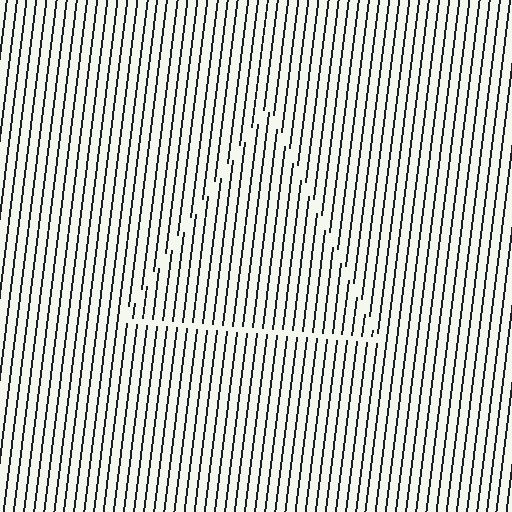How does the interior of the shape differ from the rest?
The interior of the shape contains the same grating, shifted by half a period — the contour is defined by the phase discontinuity where line-ends from the inner and outer gratings abut.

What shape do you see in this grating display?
An illusory triangle. The interior of the shape contains the same grating, shifted by half a period — the contour is defined by the phase discontinuity where line-ends from the inner and outer gratings abut.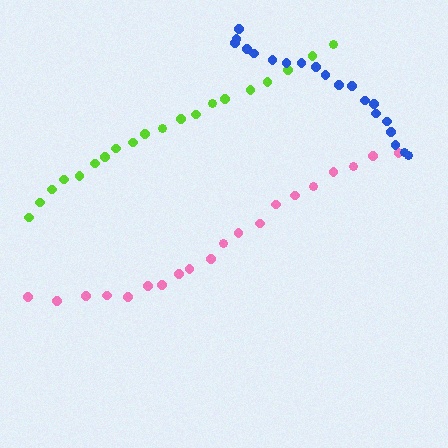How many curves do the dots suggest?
There are 3 distinct paths.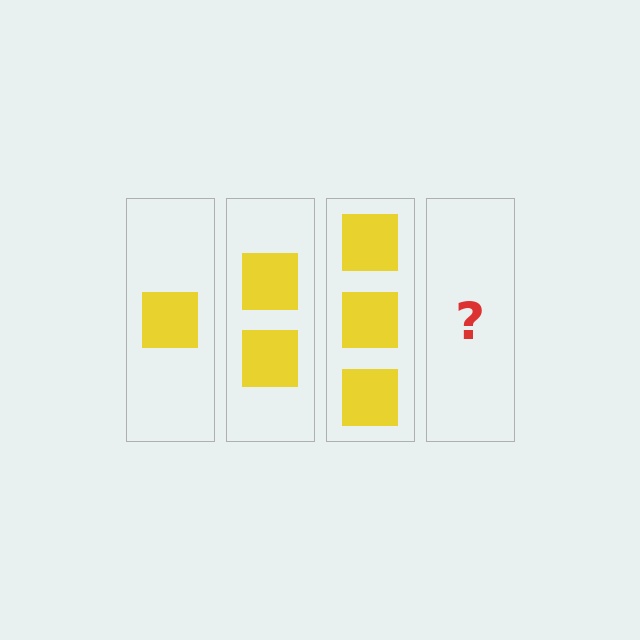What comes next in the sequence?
The next element should be 4 squares.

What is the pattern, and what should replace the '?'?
The pattern is that each step adds one more square. The '?' should be 4 squares.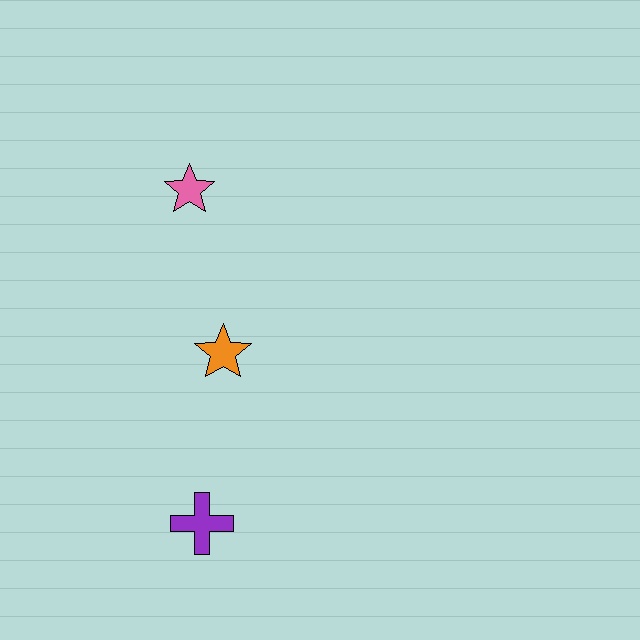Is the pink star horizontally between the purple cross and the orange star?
No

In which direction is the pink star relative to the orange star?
The pink star is above the orange star.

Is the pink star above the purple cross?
Yes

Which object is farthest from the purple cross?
The pink star is farthest from the purple cross.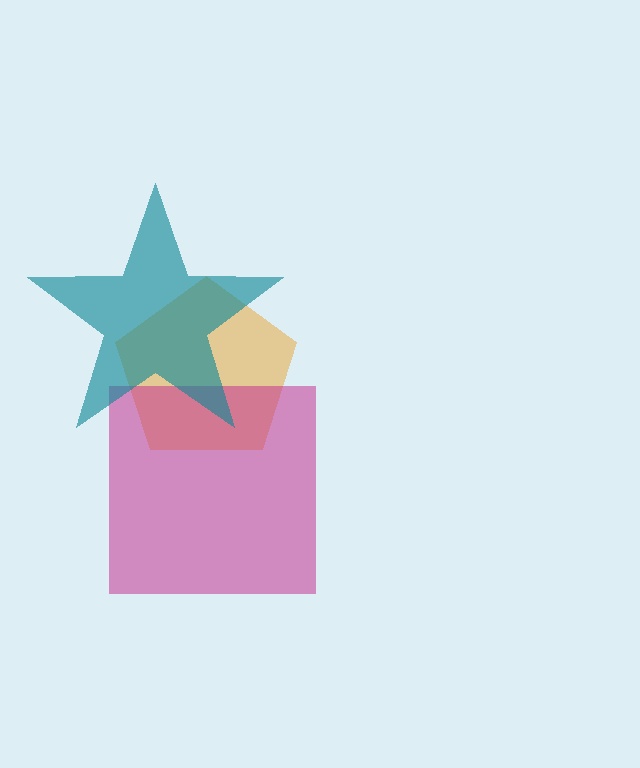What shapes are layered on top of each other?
The layered shapes are: an orange pentagon, a magenta square, a teal star.